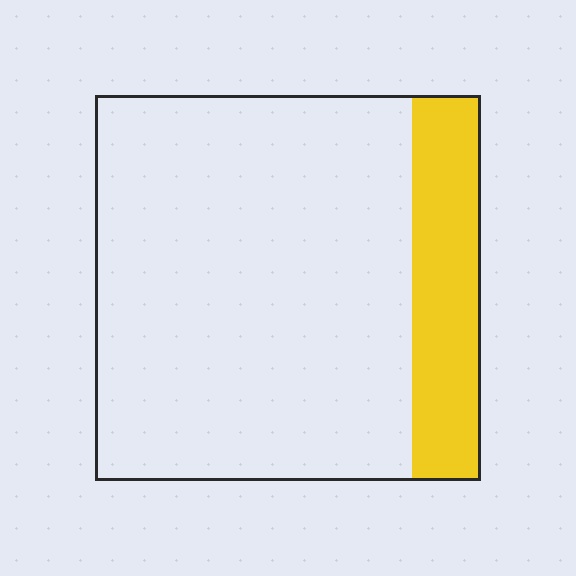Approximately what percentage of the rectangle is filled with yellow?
Approximately 20%.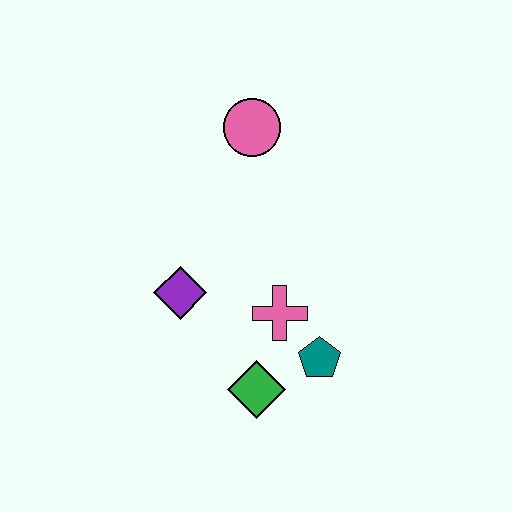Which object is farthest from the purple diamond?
The pink circle is farthest from the purple diamond.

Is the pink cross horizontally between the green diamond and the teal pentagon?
Yes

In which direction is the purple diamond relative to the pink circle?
The purple diamond is below the pink circle.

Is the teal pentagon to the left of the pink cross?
No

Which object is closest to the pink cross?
The teal pentagon is closest to the pink cross.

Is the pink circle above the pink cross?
Yes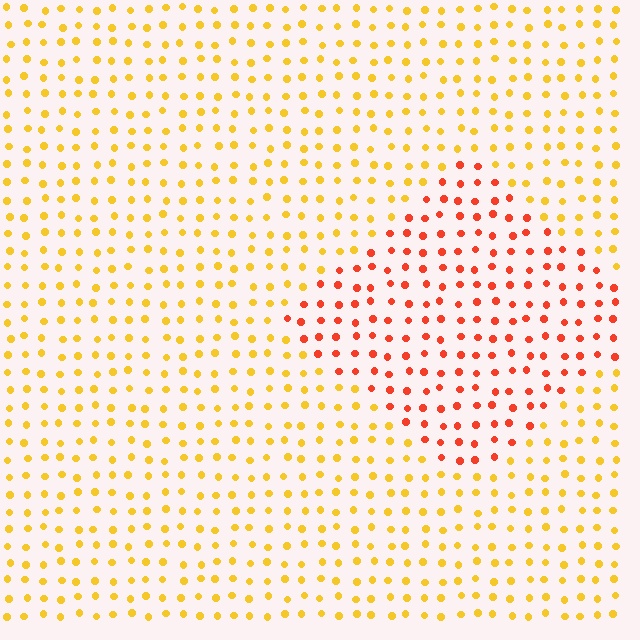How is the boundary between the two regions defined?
The boundary is defined purely by a slight shift in hue (about 41 degrees). Spacing, size, and orientation are identical on both sides.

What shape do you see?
I see a diamond.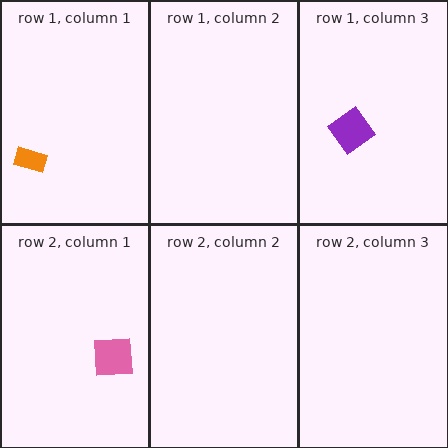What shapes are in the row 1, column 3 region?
The purple diamond.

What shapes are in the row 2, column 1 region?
The pink square.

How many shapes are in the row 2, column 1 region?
1.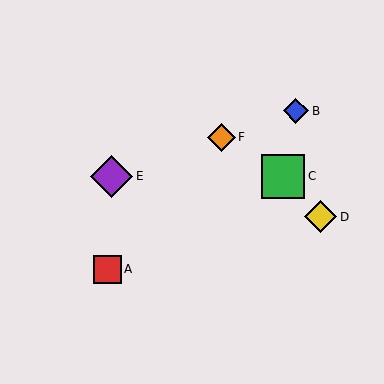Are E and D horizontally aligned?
No, E is at y≈176 and D is at y≈217.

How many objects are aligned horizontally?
2 objects (C, E) are aligned horizontally.